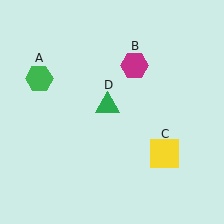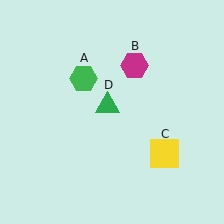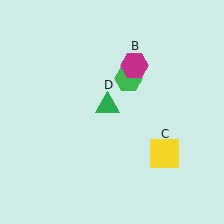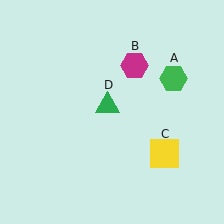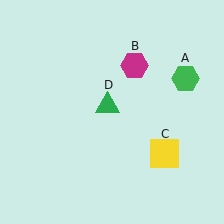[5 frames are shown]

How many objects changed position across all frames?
1 object changed position: green hexagon (object A).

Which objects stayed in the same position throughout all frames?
Magenta hexagon (object B) and yellow square (object C) and green triangle (object D) remained stationary.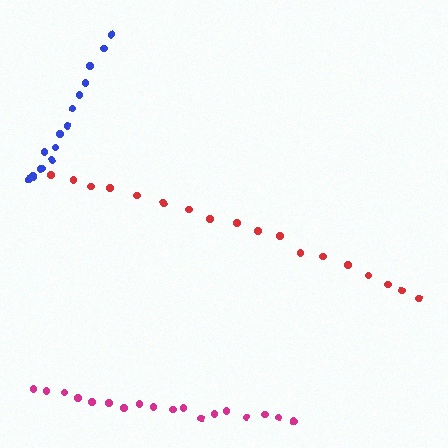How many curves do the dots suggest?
There are 3 distinct paths.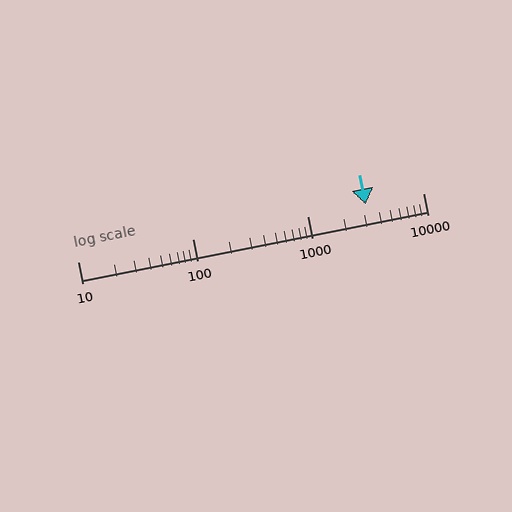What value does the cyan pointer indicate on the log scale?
The pointer indicates approximately 3200.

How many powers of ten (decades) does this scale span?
The scale spans 3 decades, from 10 to 10000.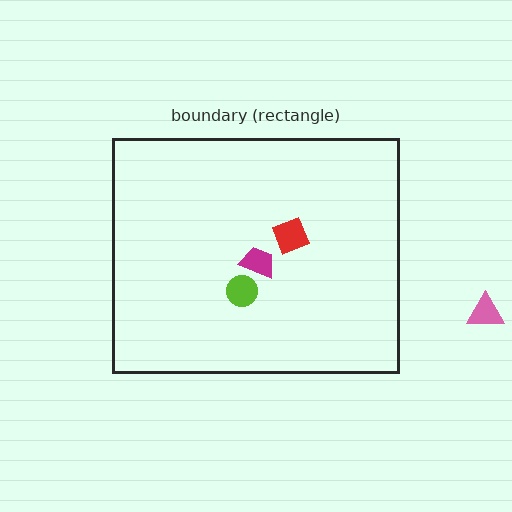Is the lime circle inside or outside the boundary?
Inside.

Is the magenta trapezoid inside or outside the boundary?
Inside.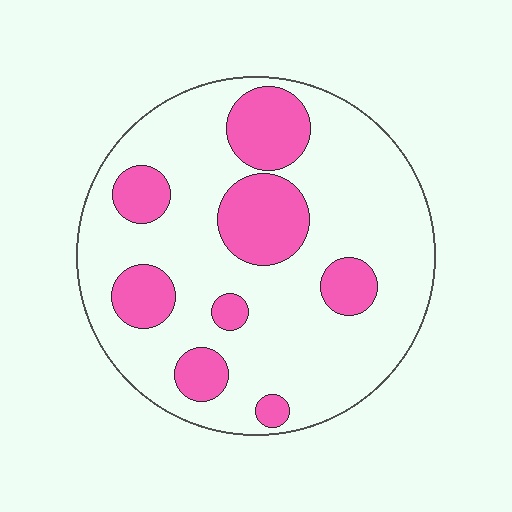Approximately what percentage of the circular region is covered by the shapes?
Approximately 25%.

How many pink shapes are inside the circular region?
8.